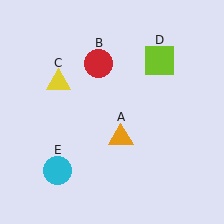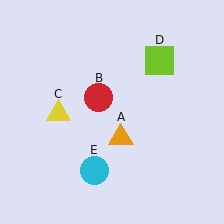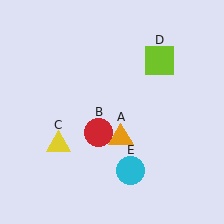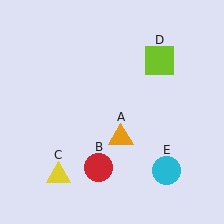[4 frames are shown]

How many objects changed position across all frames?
3 objects changed position: red circle (object B), yellow triangle (object C), cyan circle (object E).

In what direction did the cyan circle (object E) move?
The cyan circle (object E) moved right.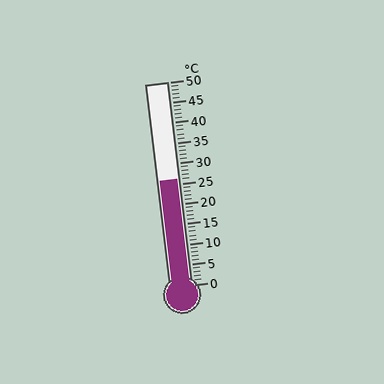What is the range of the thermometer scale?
The thermometer scale ranges from 0°C to 50°C.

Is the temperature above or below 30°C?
The temperature is below 30°C.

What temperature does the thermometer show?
The thermometer shows approximately 26°C.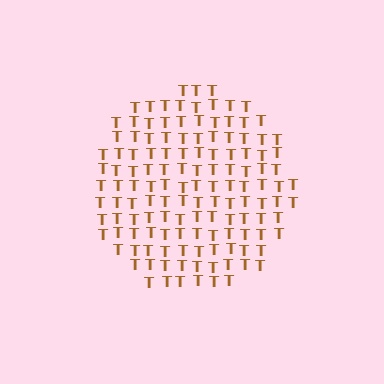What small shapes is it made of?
It is made of small letter T's.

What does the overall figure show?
The overall figure shows a circle.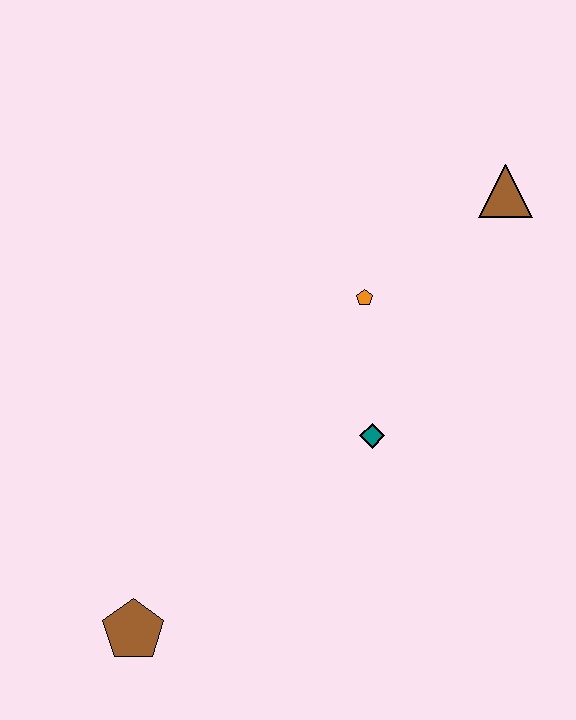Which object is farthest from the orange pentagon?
The brown pentagon is farthest from the orange pentagon.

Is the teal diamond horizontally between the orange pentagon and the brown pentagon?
No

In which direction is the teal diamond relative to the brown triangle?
The teal diamond is below the brown triangle.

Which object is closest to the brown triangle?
The orange pentagon is closest to the brown triangle.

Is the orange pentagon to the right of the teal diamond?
No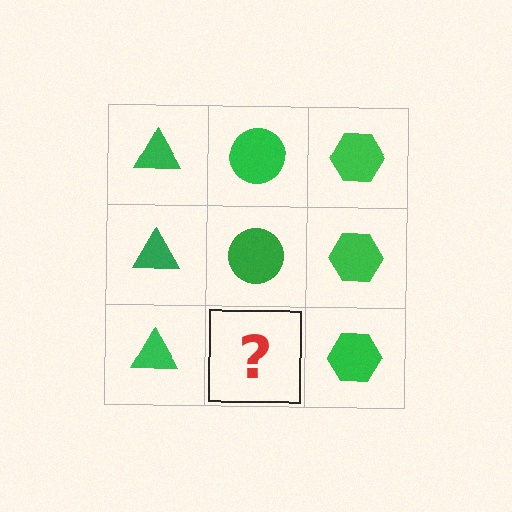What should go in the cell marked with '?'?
The missing cell should contain a green circle.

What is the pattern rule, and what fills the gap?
The rule is that each column has a consistent shape. The gap should be filled with a green circle.